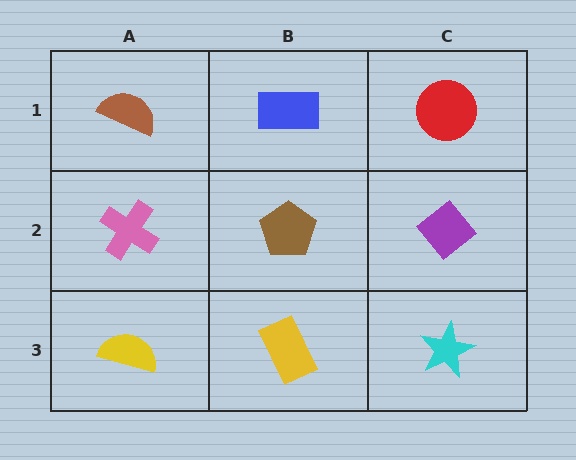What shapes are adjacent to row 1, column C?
A purple diamond (row 2, column C), a blue rectangle (row 1, column B).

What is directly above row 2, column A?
A brown semicircle.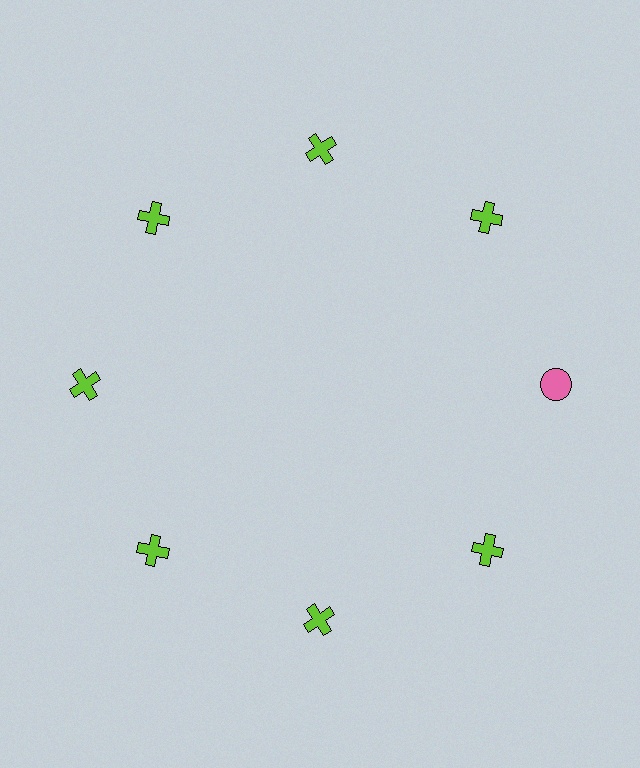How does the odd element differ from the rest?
It differs in both color (pink instead of lime) and shape (circle instead of cross).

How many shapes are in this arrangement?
There are 8 shapes arranged in a ring pattern.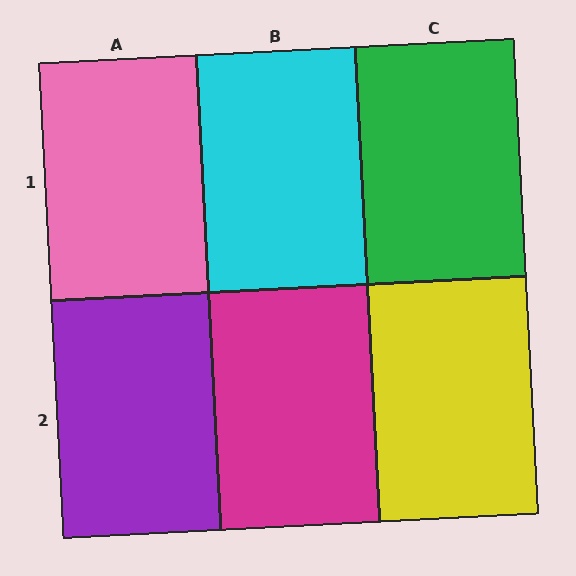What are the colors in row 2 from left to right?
Purple, magenta, yellow.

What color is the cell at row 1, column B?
Cyan.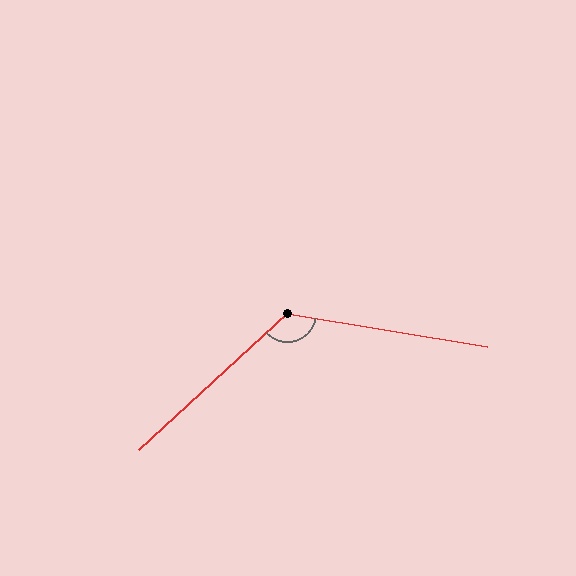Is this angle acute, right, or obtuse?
It is obtuse.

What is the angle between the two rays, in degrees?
Approximately 128 degrees.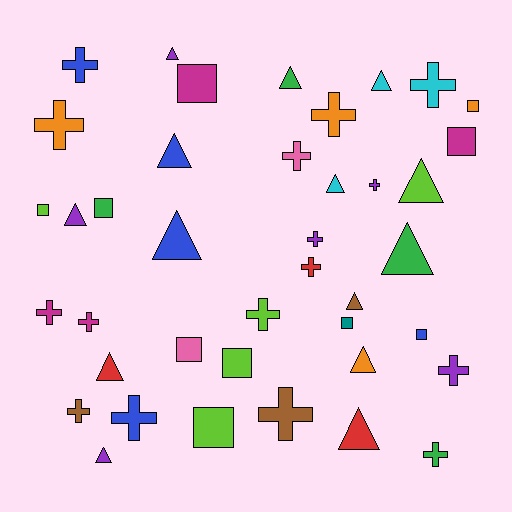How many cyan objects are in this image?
There are 3 cyan objects.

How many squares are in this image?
There are 10 squares.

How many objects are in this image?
There are 40 objects.